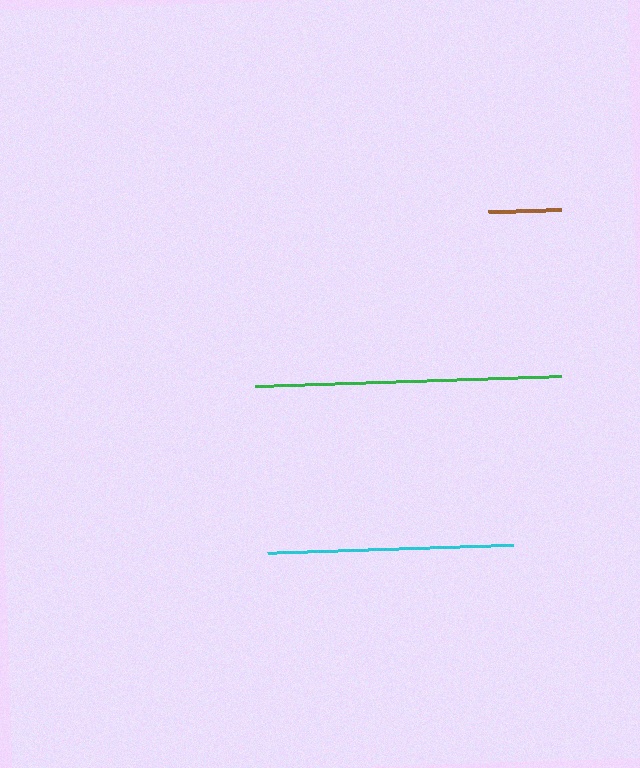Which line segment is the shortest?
The brown line is the shortest at approximately 74 pixels.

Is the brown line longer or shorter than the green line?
The green line is longer than the brown line.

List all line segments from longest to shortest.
From longest to shortest: green, cyan, brown.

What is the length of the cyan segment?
The cyan segment is approximately 246 pixels long.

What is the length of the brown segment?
The brown segment is approximately 74 pixels long.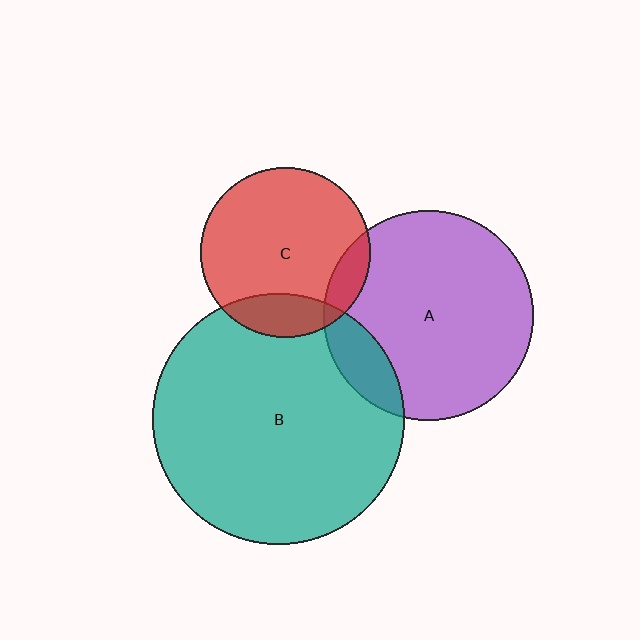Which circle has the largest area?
Circle B (teal).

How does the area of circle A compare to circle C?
Approximately 1.5 times.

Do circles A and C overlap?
Yes.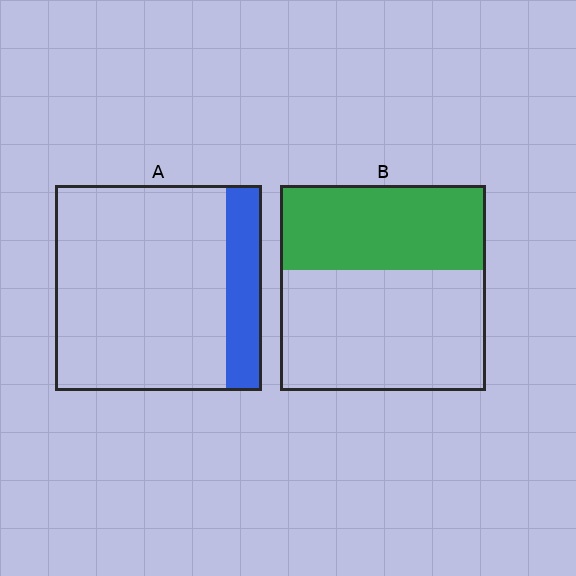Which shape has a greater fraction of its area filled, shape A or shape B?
Shape B.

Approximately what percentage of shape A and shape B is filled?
A is approximately 15% and B is approximately 40%.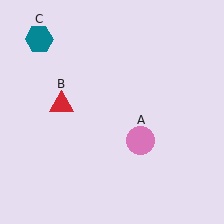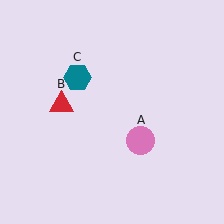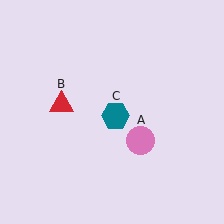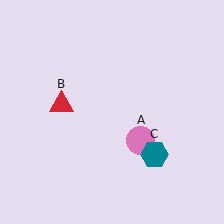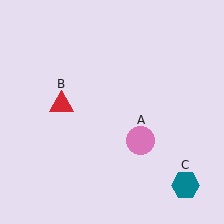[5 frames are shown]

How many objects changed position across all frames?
1 object changed position: teal hexagon (object C).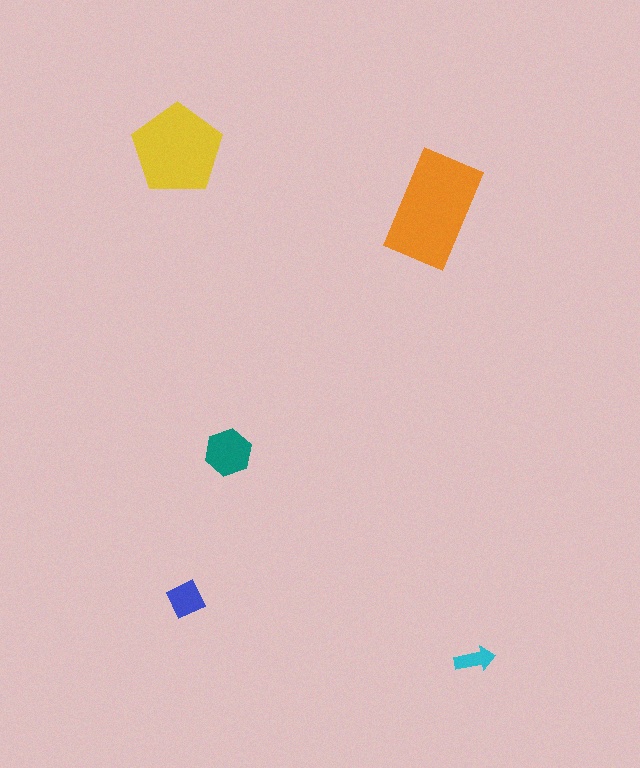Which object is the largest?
The orange rectangle.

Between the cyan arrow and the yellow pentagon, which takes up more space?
The yellow pentagon.